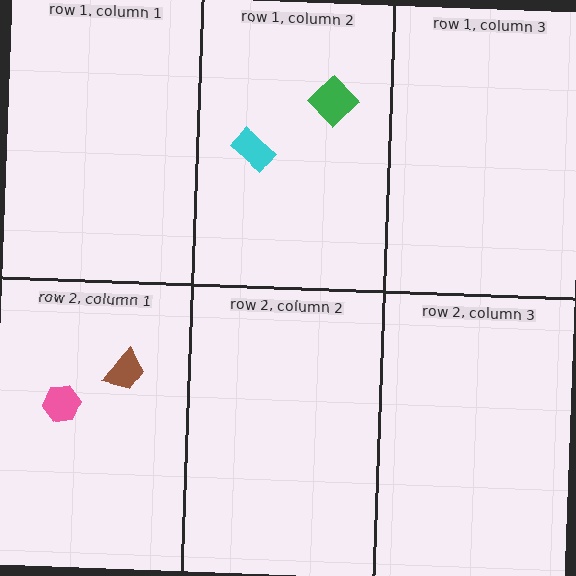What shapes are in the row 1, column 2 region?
The green diamond, the cyan rectangle.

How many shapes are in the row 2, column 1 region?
2.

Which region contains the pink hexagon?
The row 2, column 1 region.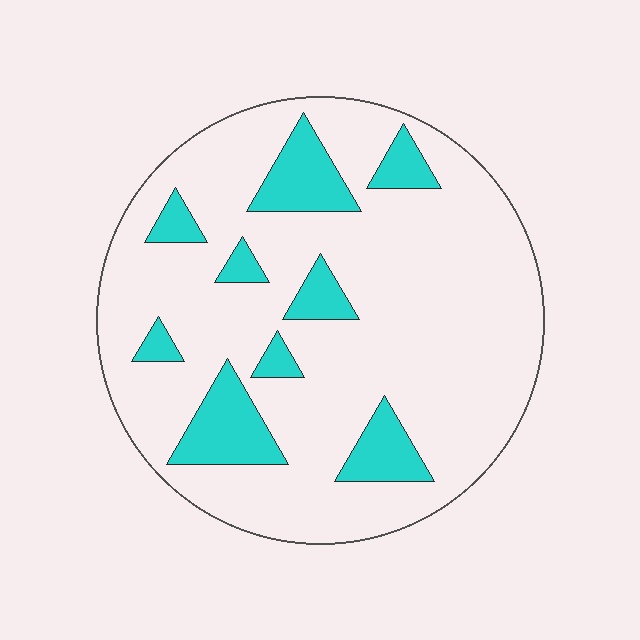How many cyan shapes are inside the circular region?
9.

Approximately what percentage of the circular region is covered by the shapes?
Approximately 20%.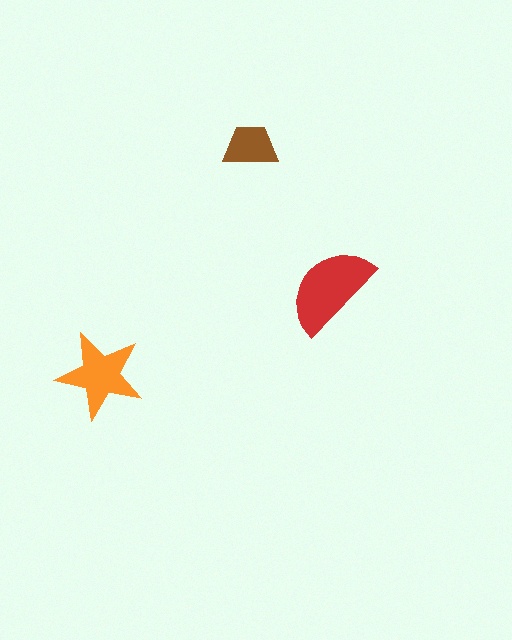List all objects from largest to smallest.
The red semicircle, the orange star, the brown trapezoid.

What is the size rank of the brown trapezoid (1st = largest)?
3rd.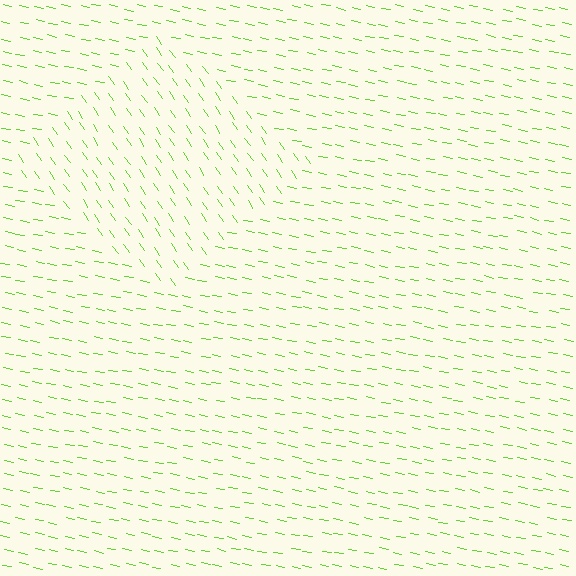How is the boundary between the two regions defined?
The boundary is defined purely by a change in line orientation (approximately 45 degrees difference). All lines are the same color and thickness.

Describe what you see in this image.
The image is filled with small lime line segments. A diamond region in the image has lines oriented differently from the surrounding lines, creating a visible texture boundary.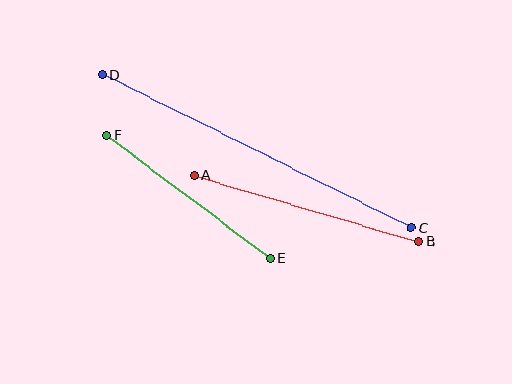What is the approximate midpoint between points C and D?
The midpoint is at approximately (256, 151) pixels.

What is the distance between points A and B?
The distance is approximately 234 pixels.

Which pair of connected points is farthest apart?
Points C and D are farthest apart.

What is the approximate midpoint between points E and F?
The midpoint is at approximately (189, 197) pixels.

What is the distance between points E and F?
The distance is approximately 205 pixels.